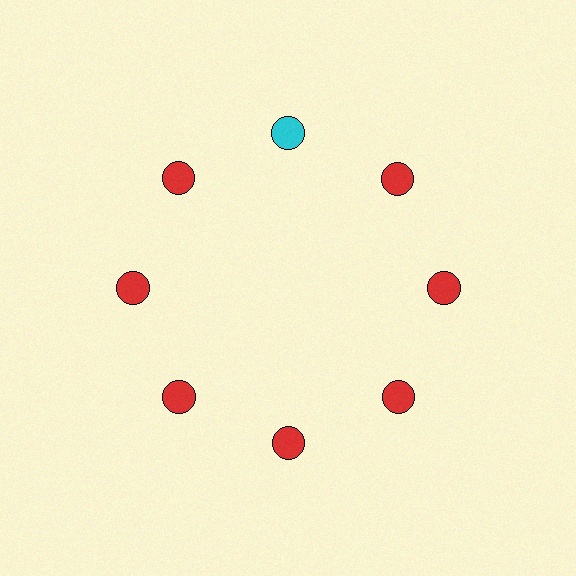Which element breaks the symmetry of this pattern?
The cyan circle at roughly the 12 o'clock position breaks the symmetry. All other shapes are red circles.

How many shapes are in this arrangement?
There are 8 shapes arranged in a ring pattern.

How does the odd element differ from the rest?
It has a different color: cyan instead of red.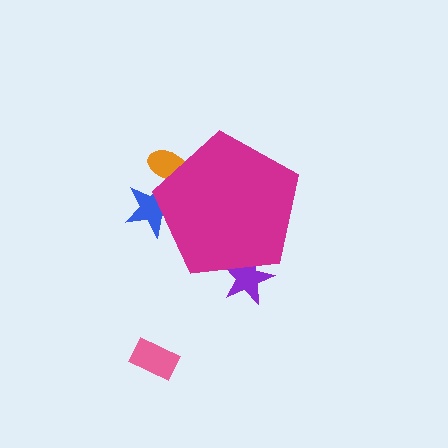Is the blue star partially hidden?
Yes, the blue star is partially hidden behind the magenta pentagon.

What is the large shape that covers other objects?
A magenta pentagon.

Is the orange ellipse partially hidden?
Yes, the orange ellipse is partially hidden behind the magenta pentagon.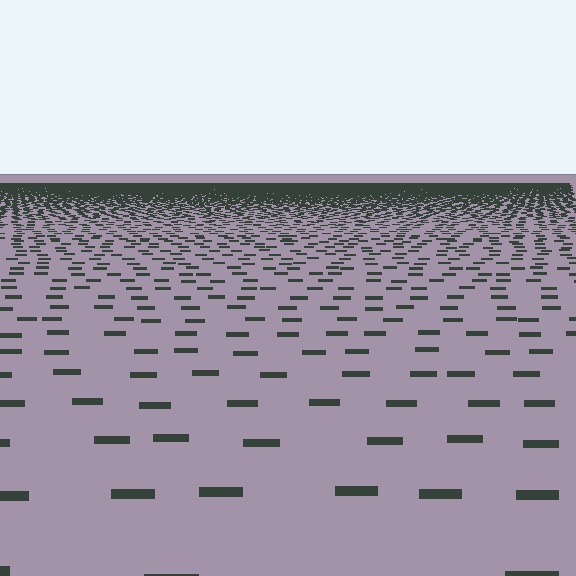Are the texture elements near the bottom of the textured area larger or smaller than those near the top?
Larger. Near the bottom, elements are closer to the viewer and appear at a bigger on-screen size.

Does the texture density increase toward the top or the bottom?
Density increases toward the top.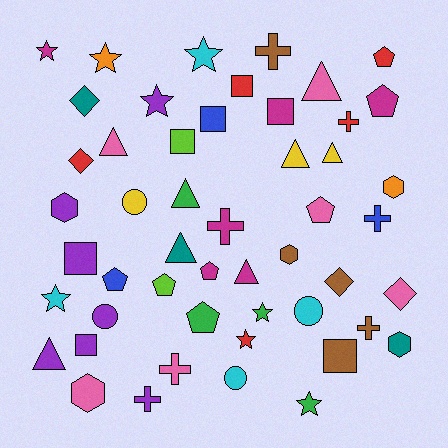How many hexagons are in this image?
There are 5 hexagons.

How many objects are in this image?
There are 50 objects.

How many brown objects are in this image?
There are 5 brown objects.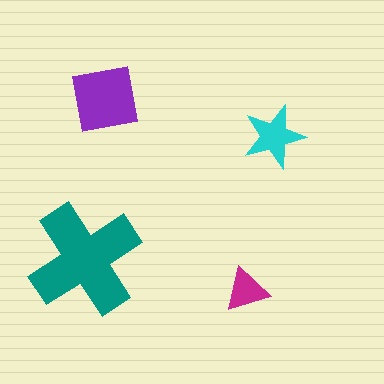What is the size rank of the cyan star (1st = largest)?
3rd.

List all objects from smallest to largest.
The magenta triangle, the cyan star, the purple square, the teal cross.